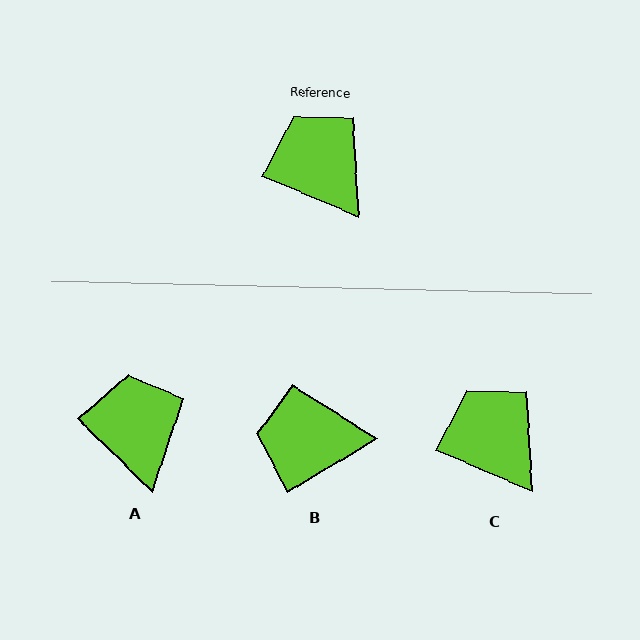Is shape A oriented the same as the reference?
No, it is off by about 22 degrees.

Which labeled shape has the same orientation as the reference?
C.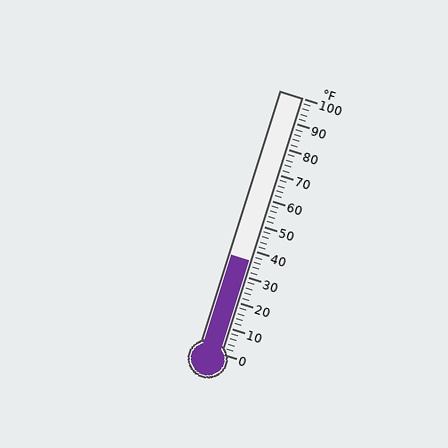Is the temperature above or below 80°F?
The temperature is below 80°F.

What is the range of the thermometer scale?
The thermometer scale ranges from 0°F to 100°F.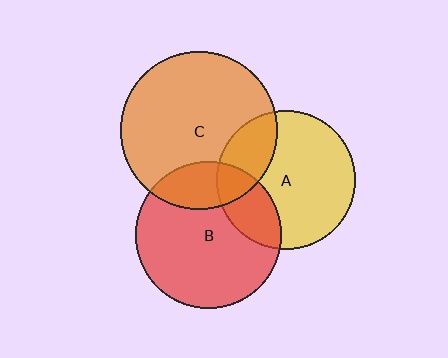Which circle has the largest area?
Circle C (orange).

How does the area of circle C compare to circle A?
Approximately 1.3 times.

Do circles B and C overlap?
Yes.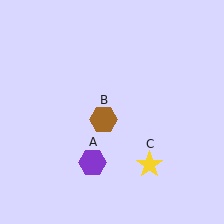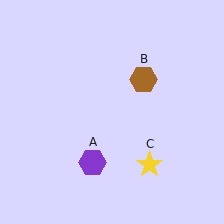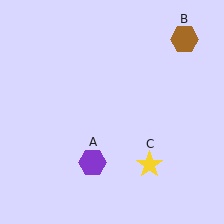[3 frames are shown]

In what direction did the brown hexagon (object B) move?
The brown hexagon (object B) moved up and to the right.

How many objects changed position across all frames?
1 object changed position: brown hexagon (object B).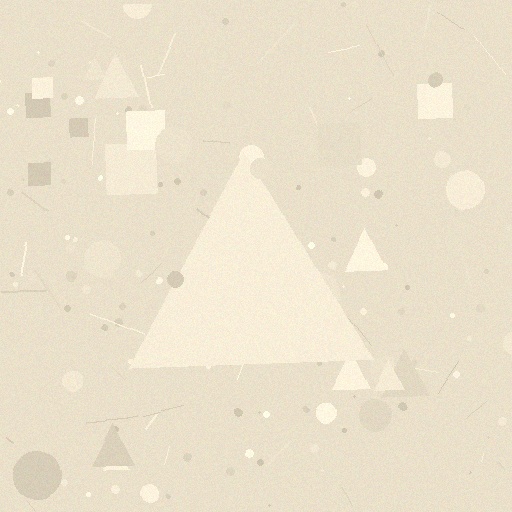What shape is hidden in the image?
A triangle is hidden in the image.